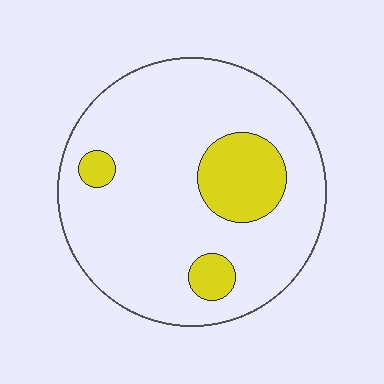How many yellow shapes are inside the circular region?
3.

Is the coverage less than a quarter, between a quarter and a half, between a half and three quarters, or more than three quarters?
Less than a quarter.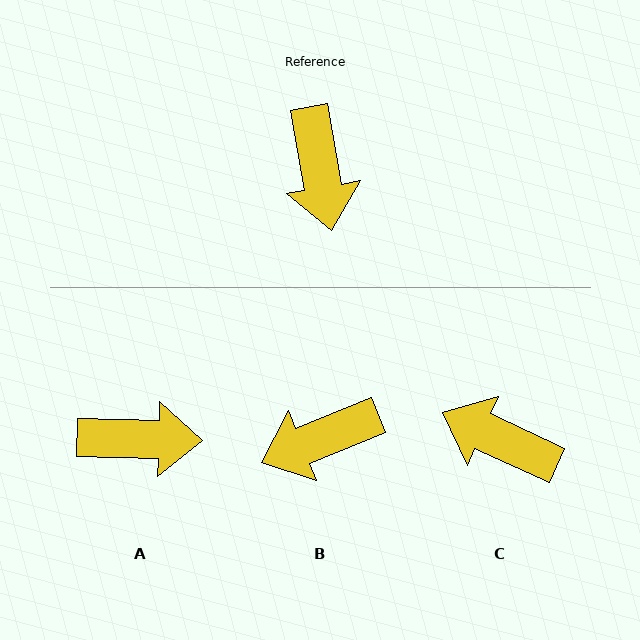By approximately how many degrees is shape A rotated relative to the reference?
Approximately 79 degrees counter-clockwise.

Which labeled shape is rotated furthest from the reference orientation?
C, about 125 degrees away.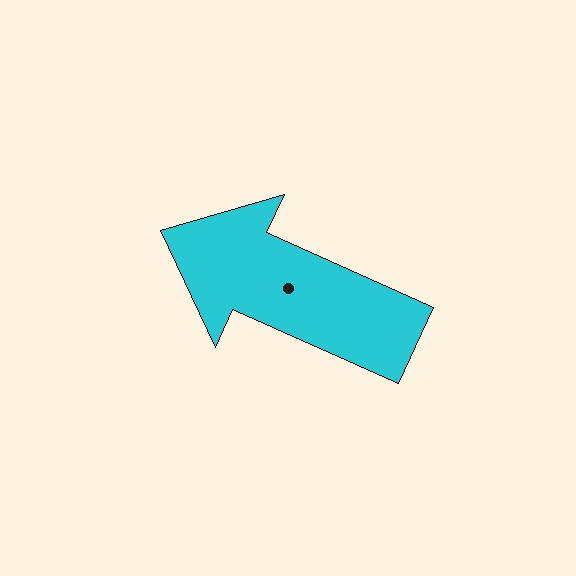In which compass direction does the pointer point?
Northwest.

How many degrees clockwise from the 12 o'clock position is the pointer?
Approximately 294 degrees.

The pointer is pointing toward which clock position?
Roughly 10 o'clock.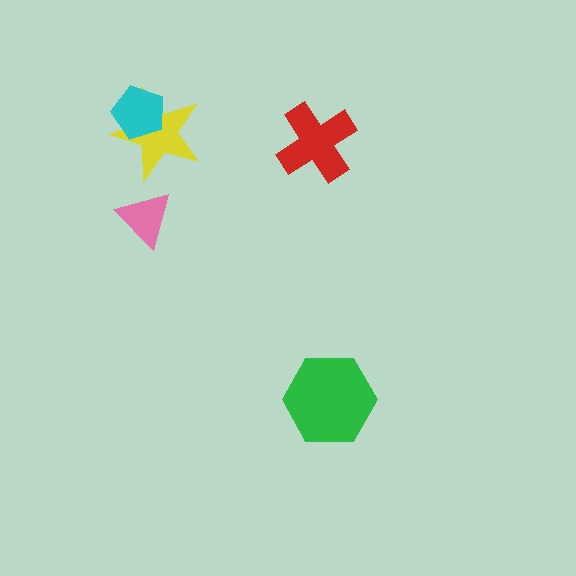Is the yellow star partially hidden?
Yes, it is partially covered by another shape.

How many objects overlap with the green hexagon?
0 objects overlap with the green hexagon.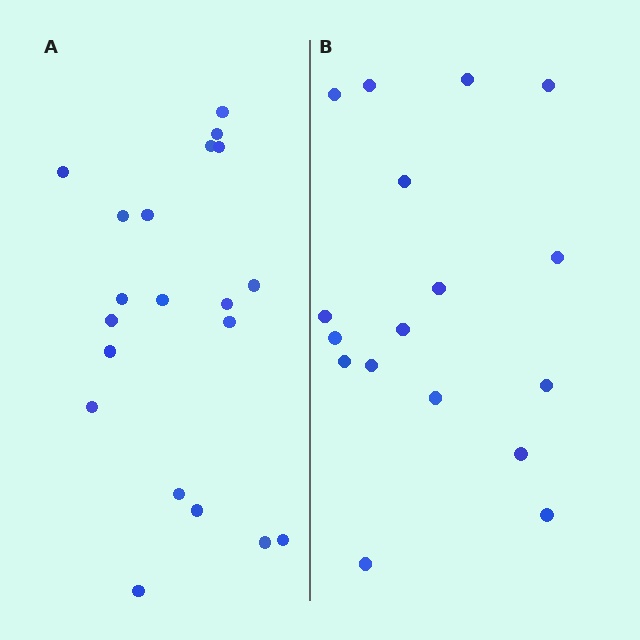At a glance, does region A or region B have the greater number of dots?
Region A (the left region) has more dots.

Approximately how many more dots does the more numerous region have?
Region A has just a few more — roughly 2 or 3 more dots than region B.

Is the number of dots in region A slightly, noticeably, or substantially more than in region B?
Region A has only slightly more — the two regions are fairly close. The ratio is roughly 1.2 to 1.